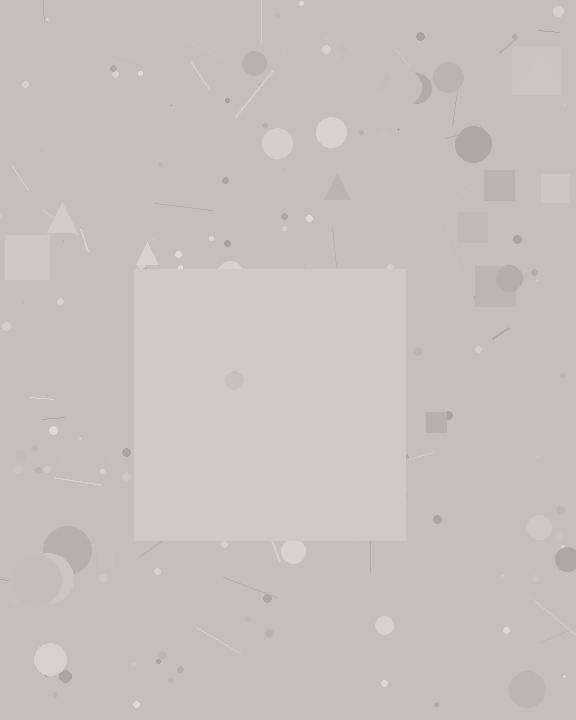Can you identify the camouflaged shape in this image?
The camouflaged shape is a square.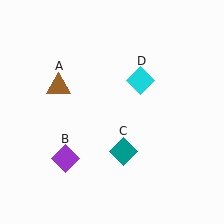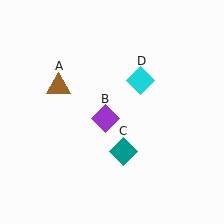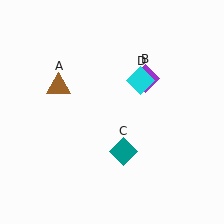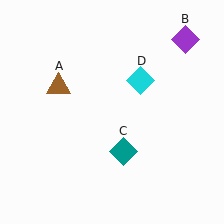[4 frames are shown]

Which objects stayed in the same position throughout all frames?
Brown triangle (object A) and teal diamond (object C) and cyan diamond (object D) remained stationary.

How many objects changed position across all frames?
1 object changed position: purple diamond (object B).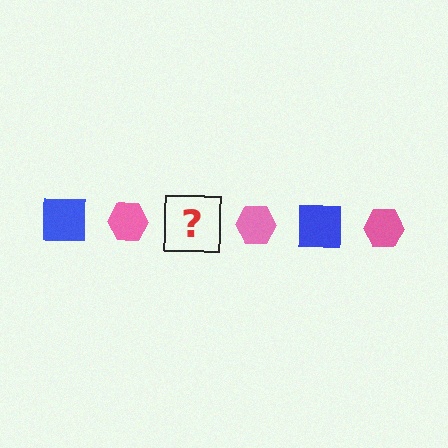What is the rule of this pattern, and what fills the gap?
The rule is that the pattern alternates between blue square and pink hexagon. The gap should be filled with a blue square.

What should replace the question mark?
The question mark should be replaced with a blue square.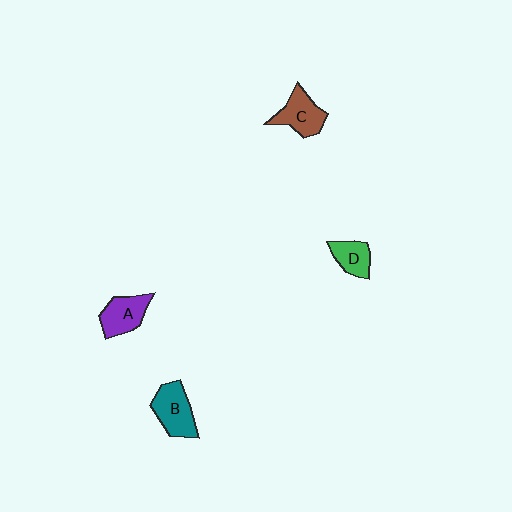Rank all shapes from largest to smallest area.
From largest to smallest: B (teal), C (brown), A (purple), D (green).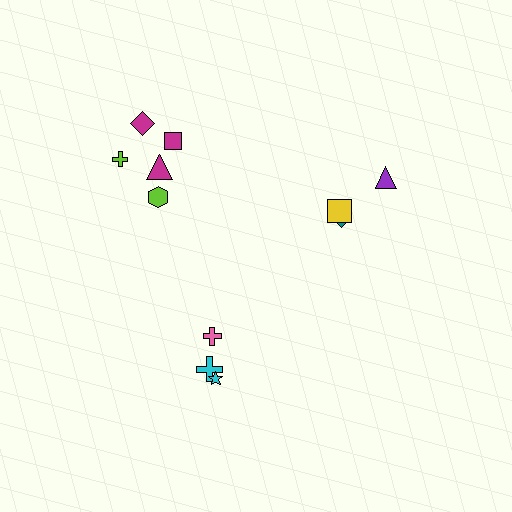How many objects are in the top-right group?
There are 3 objects.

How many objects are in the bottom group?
There are 3 objects.